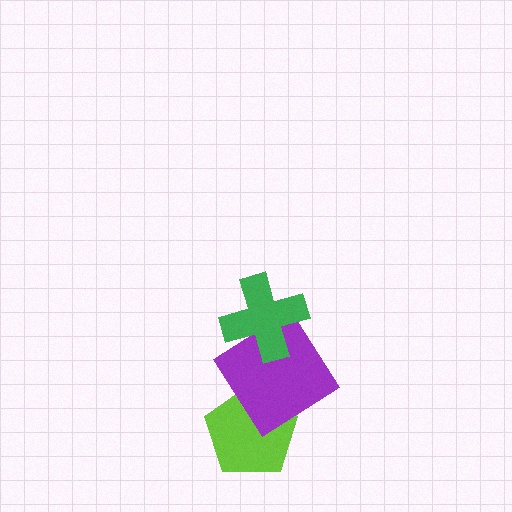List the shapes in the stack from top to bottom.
From top to bottom: the green cross, the purple diamond, the lime pentagon.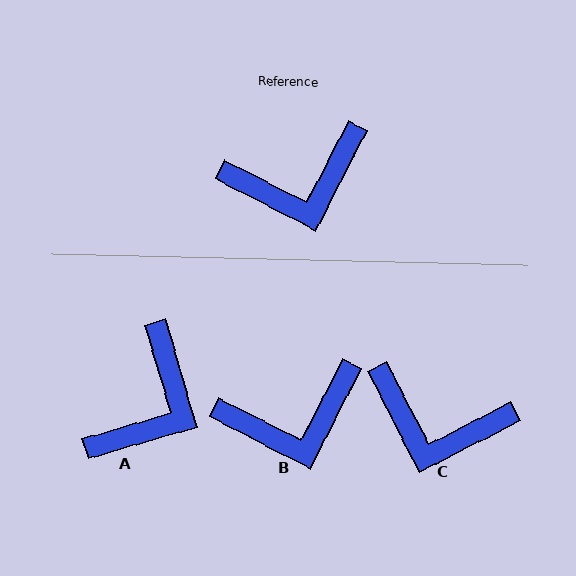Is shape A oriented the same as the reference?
No, it is off by about 43 degrees.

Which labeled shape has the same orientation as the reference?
B.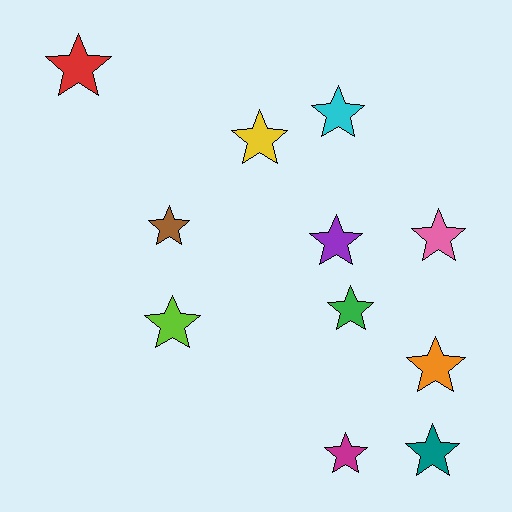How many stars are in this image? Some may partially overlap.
There are 11 stars.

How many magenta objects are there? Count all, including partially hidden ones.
There is 1 magenta object.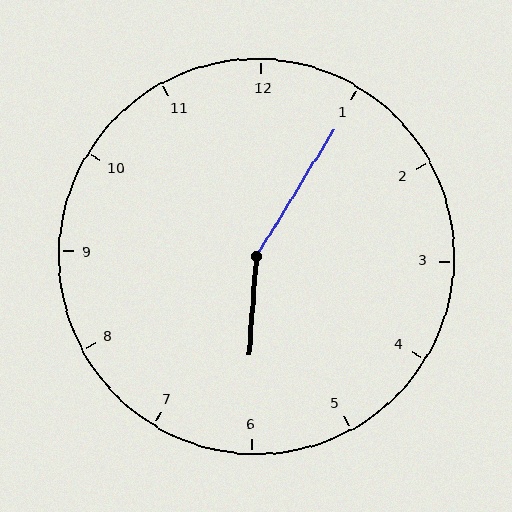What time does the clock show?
6:05.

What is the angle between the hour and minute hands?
Approximately 152 degrees.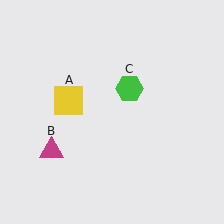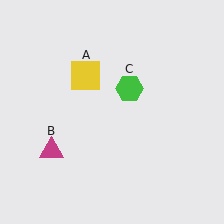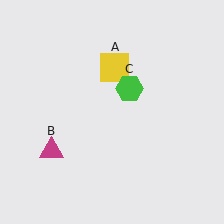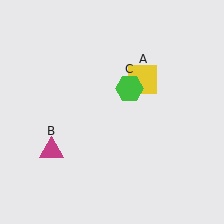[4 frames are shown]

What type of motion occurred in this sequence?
The yellow square (object A) rotated clockwise around the center of the scene.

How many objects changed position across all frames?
1 object changed position: yellow square (object A).